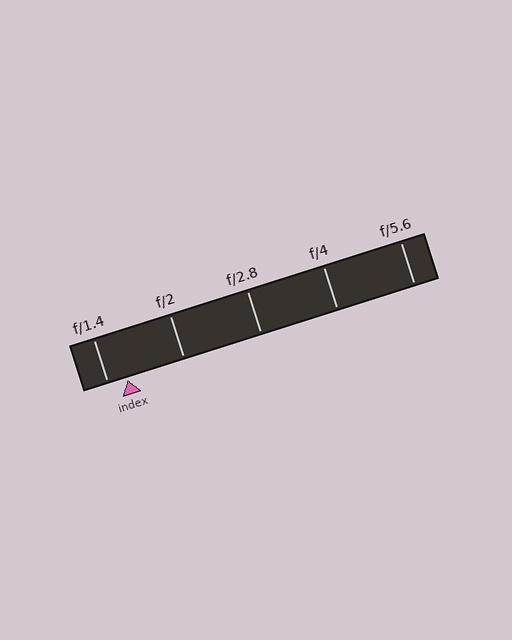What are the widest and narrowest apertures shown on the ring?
The widest aperture shown is f/1.4 and the narrowest is f/5.6.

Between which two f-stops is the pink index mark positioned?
The index mark is between f/1.4 and f/2.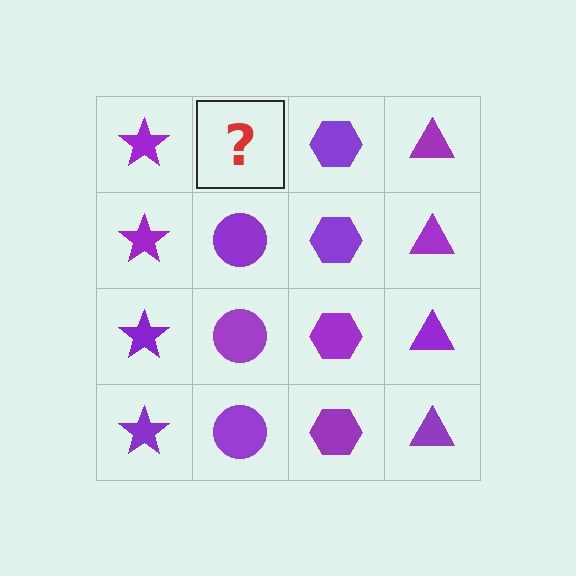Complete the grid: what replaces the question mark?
The question mark should be replaced with a purple circle.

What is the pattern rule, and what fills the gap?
The rule is that each column has a consistent shape. The gap should be filled with a purple circle.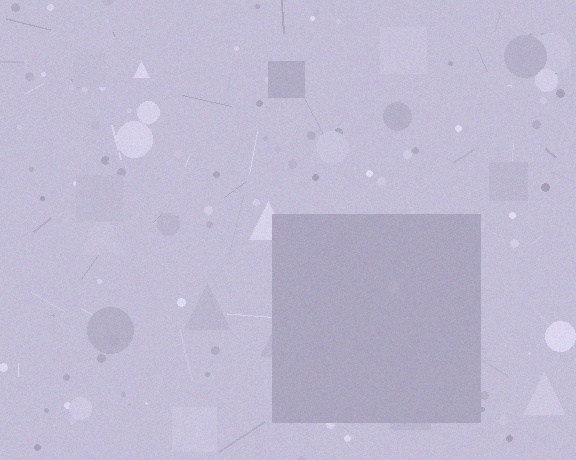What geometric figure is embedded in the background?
A square is embedded in the background.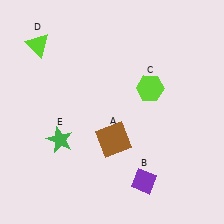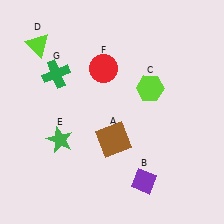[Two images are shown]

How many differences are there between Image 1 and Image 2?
There are 2 differences between the two images.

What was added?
A red circle (F), a green cross (G) were added in Image 2.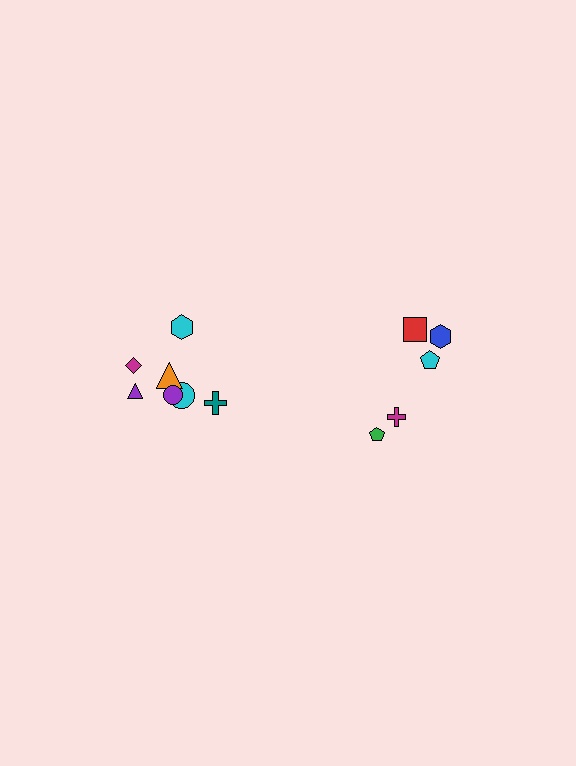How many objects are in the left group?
There are 7 objects.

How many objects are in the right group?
There are 5 objects.